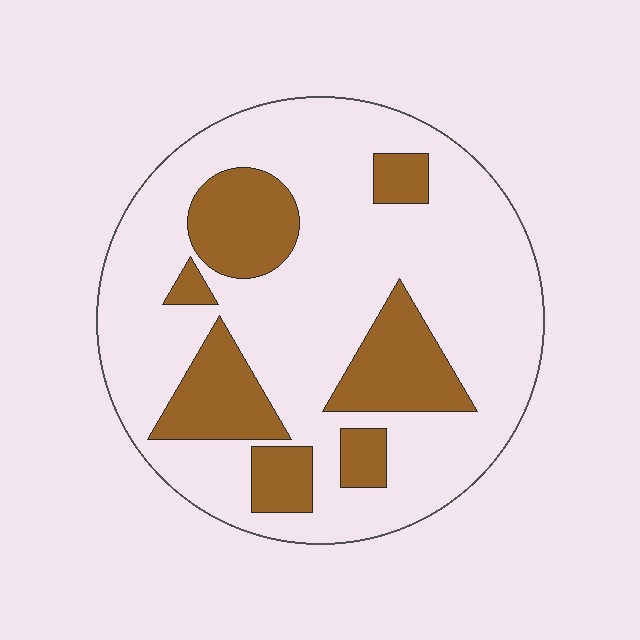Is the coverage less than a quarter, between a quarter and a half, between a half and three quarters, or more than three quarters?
Between a quarter and a half.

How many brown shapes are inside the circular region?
7.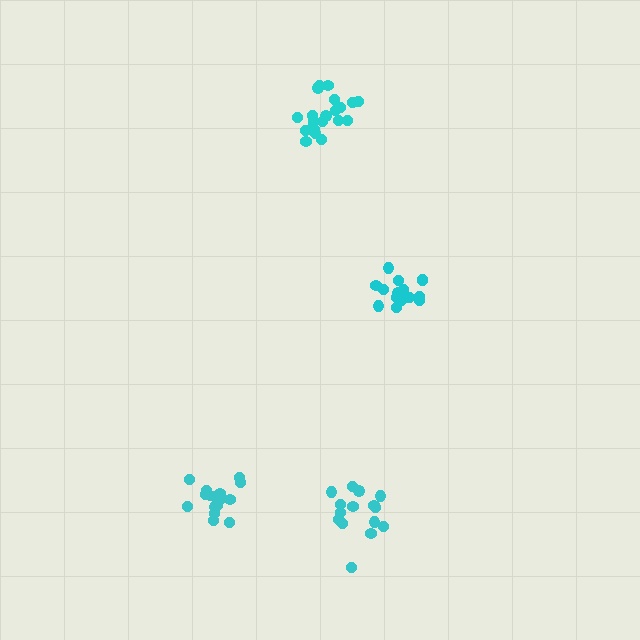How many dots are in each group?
Group 1: 17 dots, Group 2: 17 dots, Group 3: 21 dots, Group 4: 15 dots (70 total).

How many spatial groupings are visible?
There are 4 spatial groupings.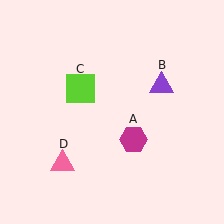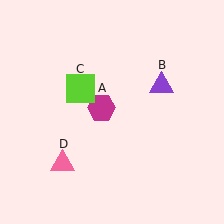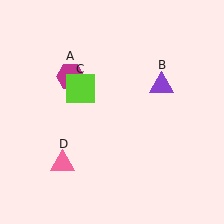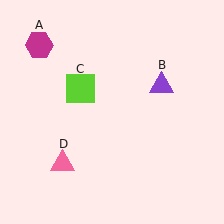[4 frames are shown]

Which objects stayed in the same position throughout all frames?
Purple triangle (object B) and lime square (object C) and pink triangle (object D) remained stationary.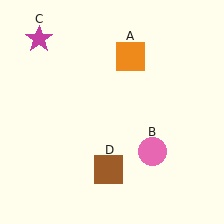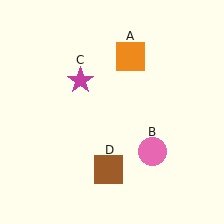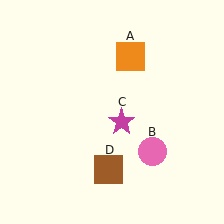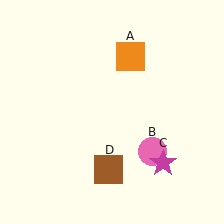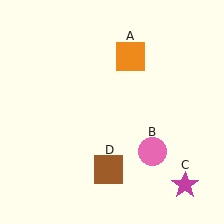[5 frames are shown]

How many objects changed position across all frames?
1 object changed position: magenta star (object C).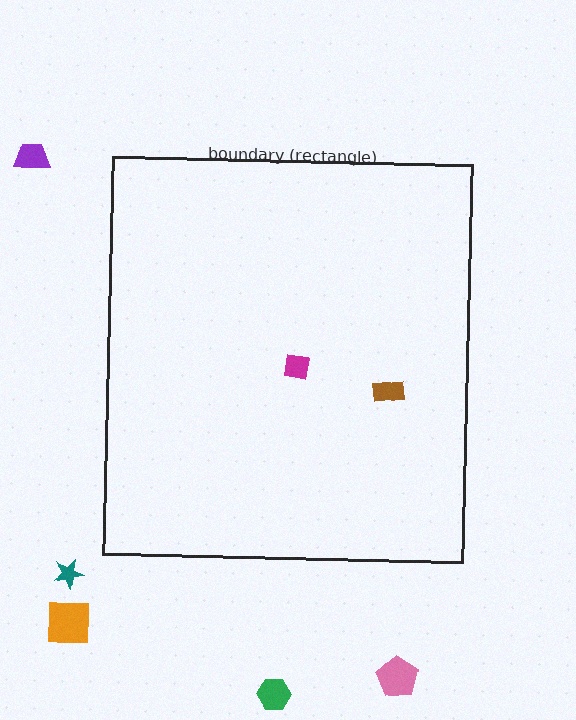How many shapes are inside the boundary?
2 inside, 5 outside.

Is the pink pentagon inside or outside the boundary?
Outside.